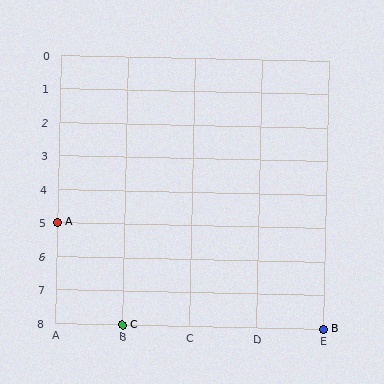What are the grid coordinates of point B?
Point B is at grid coordinates (E, 8).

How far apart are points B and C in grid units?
Points B and C are 3 columns apart.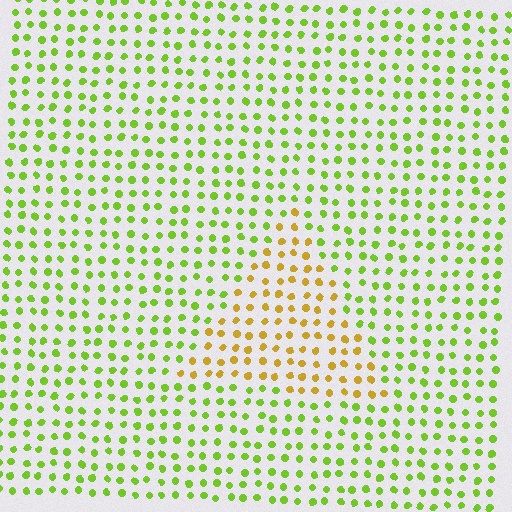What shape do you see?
I see a triangle.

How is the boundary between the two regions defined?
The boundary is defined purely by a slight shift in hue (about 47 degrees). Spacing, size, and orientation are identical on both sides.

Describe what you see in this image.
The image is filled with small lime elements in a uniform arrangement. A triangle-shaped region is visible where the elements are tinted to a slightly different hue, forming a subtle color boundary.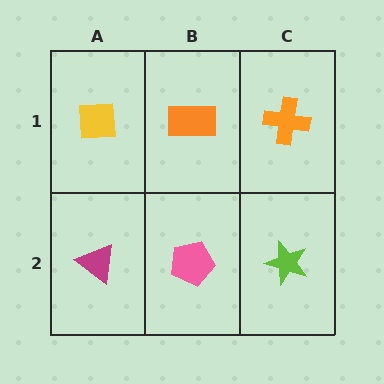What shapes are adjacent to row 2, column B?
An orange rectangle (row 1, column B), a magenta triangle (row 2, column A), a lime star (row 2, column C).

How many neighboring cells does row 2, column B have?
3.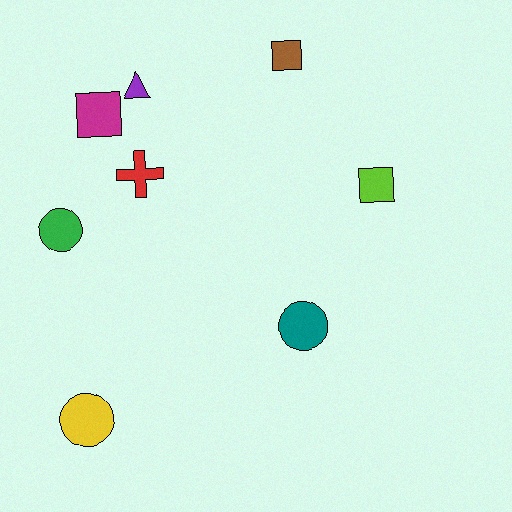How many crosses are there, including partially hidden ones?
There is 1 cross.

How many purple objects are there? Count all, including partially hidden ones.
There is 1 purple object.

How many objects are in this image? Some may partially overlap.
There are 8 objects.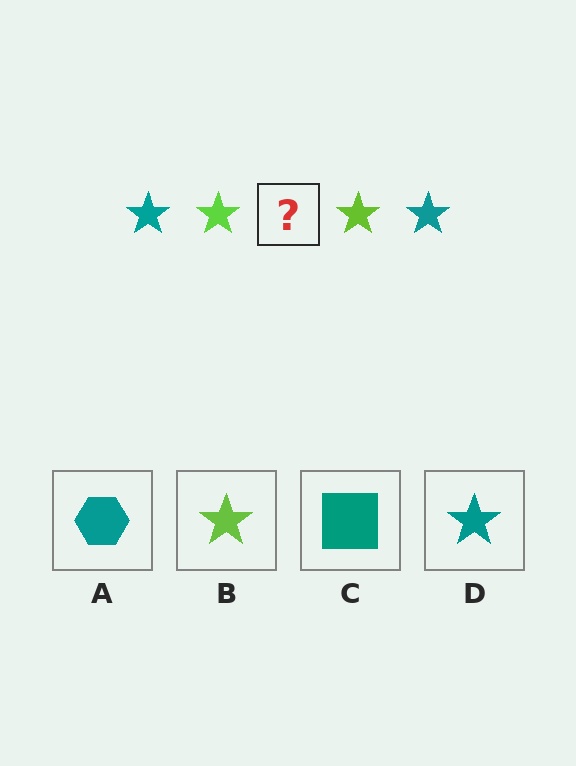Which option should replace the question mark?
Option D.